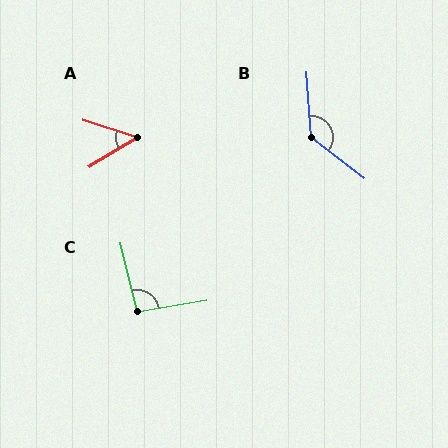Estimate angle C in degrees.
Approximately 95 degrees.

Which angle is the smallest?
A, at approximately 49 degrees.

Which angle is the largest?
B, at approximately 132 degrees.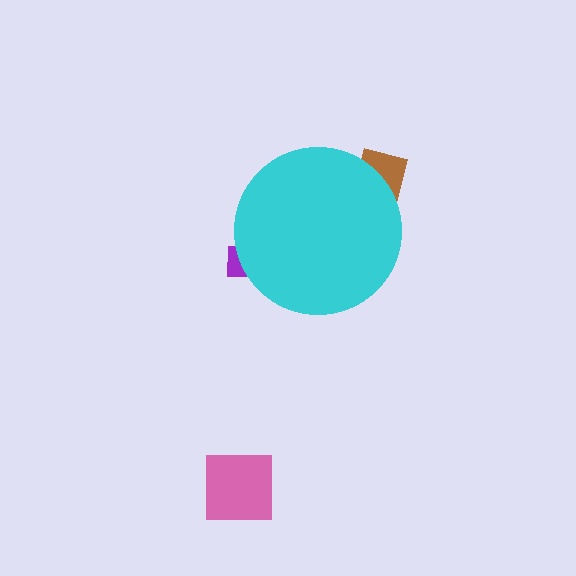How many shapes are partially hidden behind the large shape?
2 shapes are partially hidden.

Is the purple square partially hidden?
Yes, the purple square is partially hidden behind the cyan circle.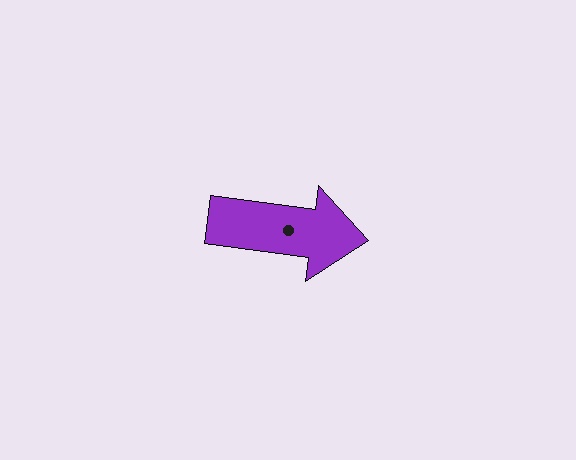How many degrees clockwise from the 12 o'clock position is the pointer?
Approximately 98 degrees.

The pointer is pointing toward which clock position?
Roughly 3 o'clock.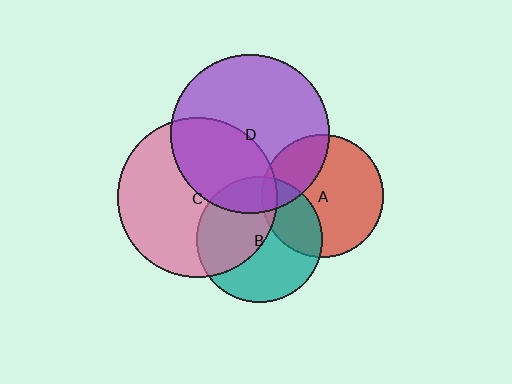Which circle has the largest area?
Circle C (pink).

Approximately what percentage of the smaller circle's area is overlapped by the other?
Approximately 25%.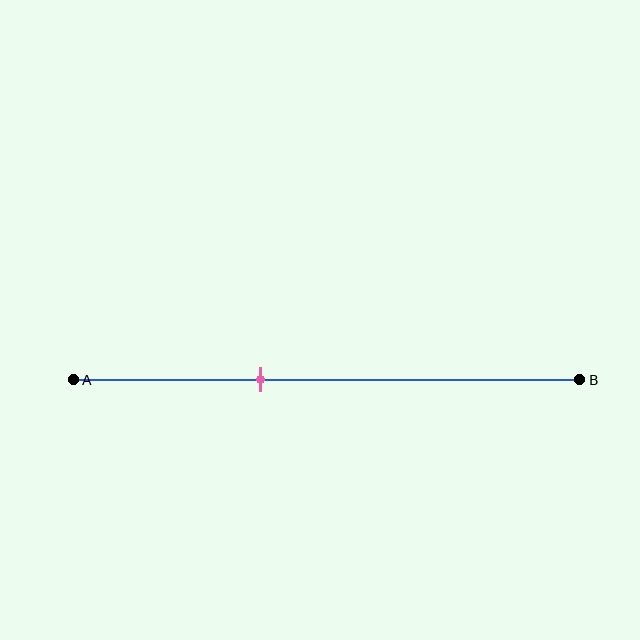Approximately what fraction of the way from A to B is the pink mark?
The pink mark is approximately 35% of the way from A to B.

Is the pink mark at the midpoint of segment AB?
No, the mark is at about 35% from A, not at the 50% midpoint.